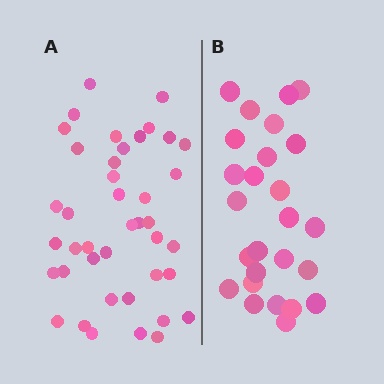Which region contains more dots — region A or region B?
Region A (the left region) has more dots.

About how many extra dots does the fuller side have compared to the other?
Region A has approximately 15 more dots than region B.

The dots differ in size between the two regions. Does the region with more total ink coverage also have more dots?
No. Region B has more total ink coverage because its dots are larger, but region A actually contains more individual dots. Total area can be misleading — the number of items is what matters here.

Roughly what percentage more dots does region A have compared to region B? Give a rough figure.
About 60% more.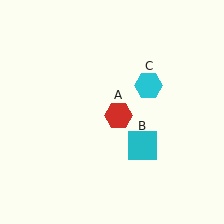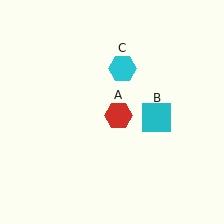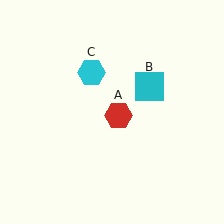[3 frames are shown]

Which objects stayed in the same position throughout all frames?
Red hexagon (object A) remained stationary.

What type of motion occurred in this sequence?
The cyan square (object B), cyan hexagon (object C) rotated counterclockwise around the center of the scene.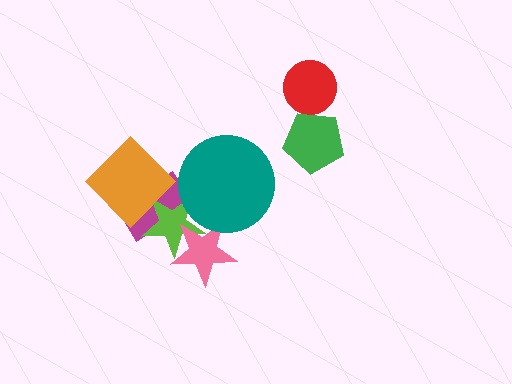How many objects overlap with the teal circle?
2 objects overlap with the teal circle.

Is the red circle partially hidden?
No, no other shape covers it.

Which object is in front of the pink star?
The teal circle is in front of the pink star.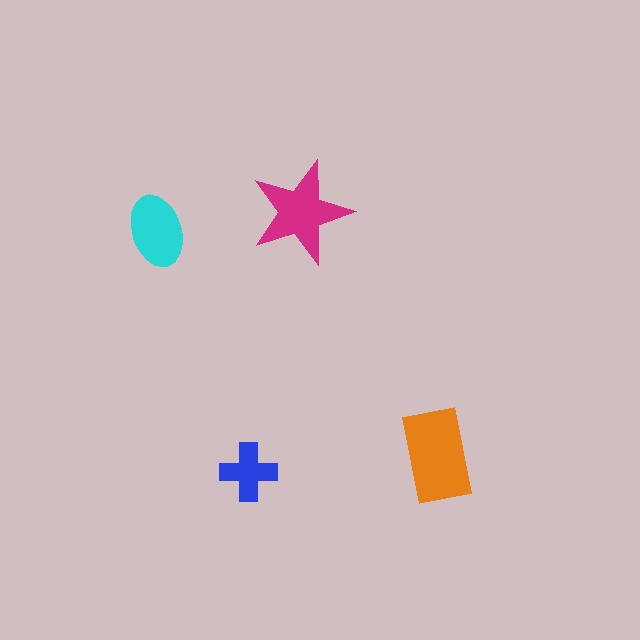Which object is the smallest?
The blue cross.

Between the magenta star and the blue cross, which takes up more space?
The magenta star.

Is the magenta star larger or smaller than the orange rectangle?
Smaller.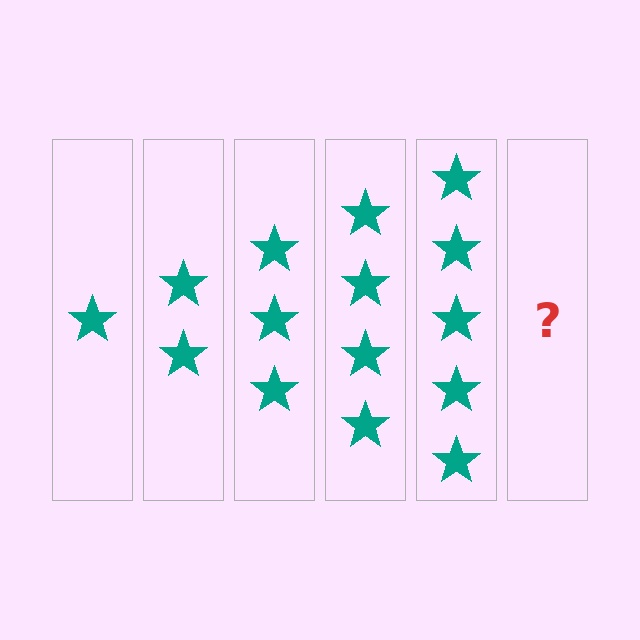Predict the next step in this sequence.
The next step is 6 stars.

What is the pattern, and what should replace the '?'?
The pattern is that each step adds one more star. The '?' should be 6 stars.